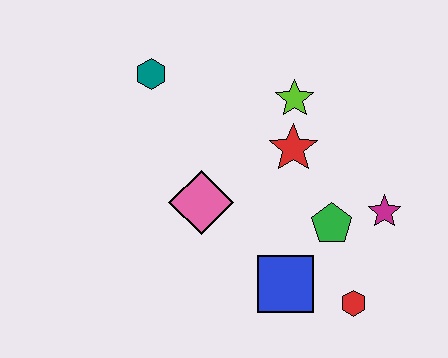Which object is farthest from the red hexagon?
The teal hexagon is farthest from the red hexagon.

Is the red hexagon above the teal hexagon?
No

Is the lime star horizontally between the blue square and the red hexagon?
Yes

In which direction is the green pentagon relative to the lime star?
The green pentagon is below the lime star.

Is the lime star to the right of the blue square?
Yes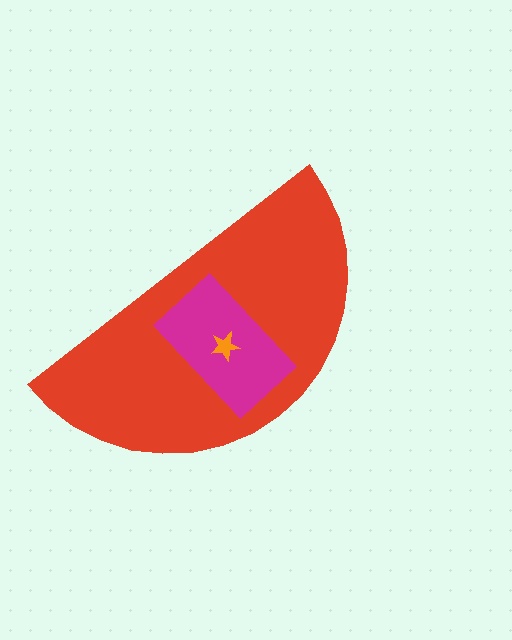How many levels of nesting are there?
3.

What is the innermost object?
The orange star.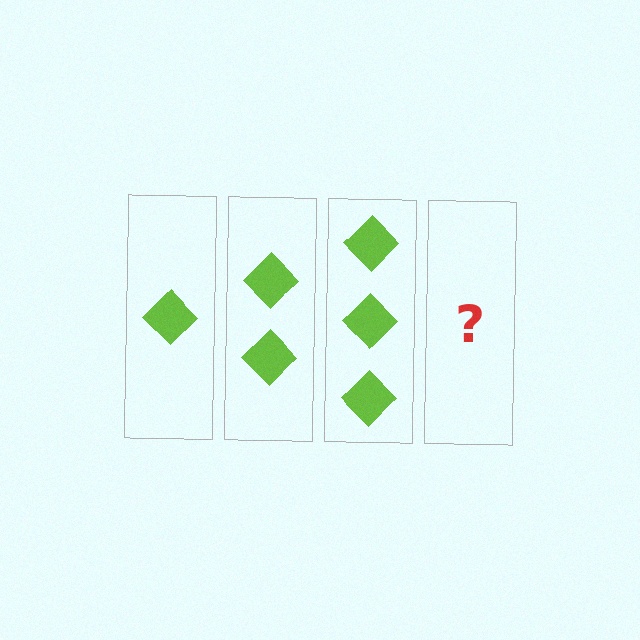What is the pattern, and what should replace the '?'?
The pattern is that each step adds one more diamond. The '?' should be 4 diamonds.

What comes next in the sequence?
The next element should be 4 diamonds.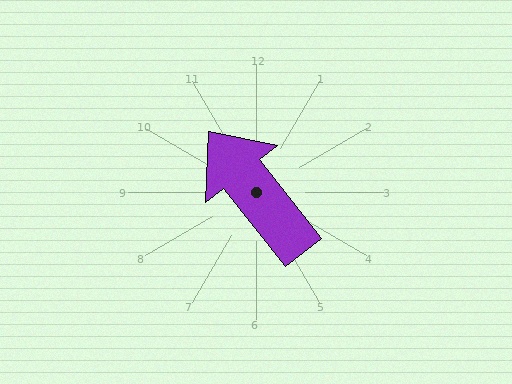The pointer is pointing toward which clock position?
Roughly 11 o'clock.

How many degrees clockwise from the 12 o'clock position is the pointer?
Approximately 322 degrees.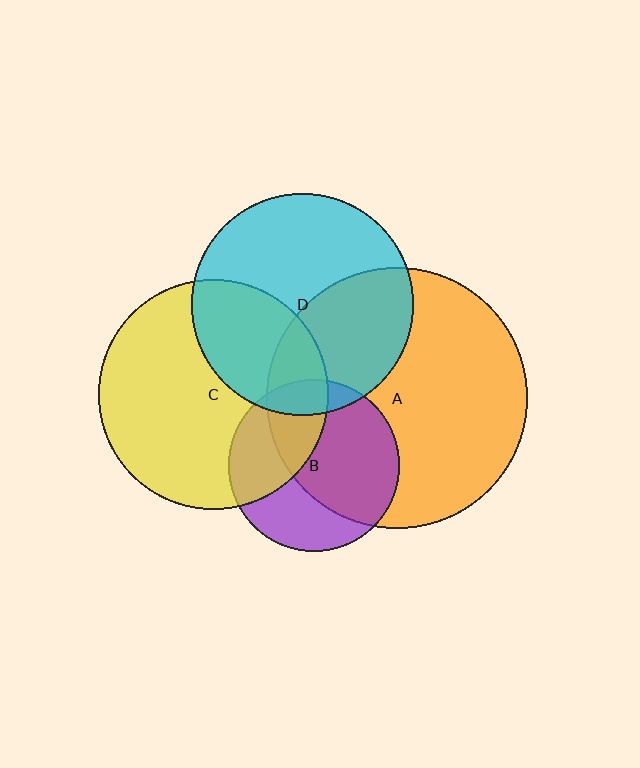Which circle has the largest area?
Circle A (orange).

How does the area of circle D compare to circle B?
Approximately 1.7 times.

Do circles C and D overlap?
Yes.